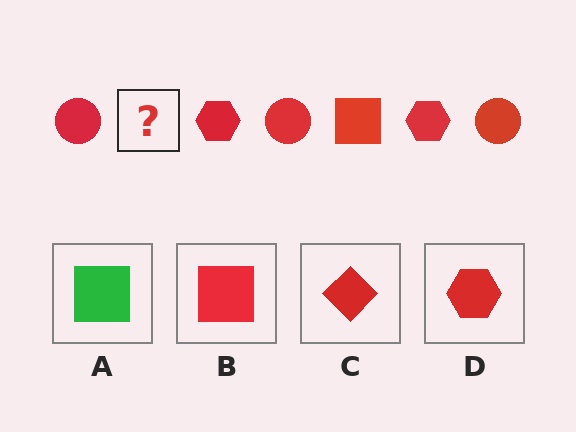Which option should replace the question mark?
Option B.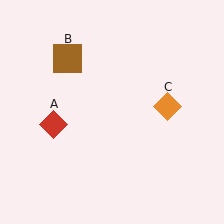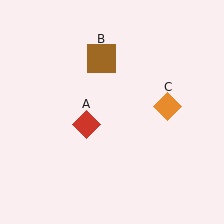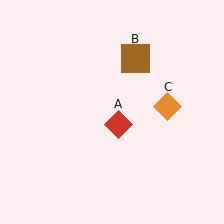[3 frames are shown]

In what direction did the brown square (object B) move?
The brown square (object B) moved right.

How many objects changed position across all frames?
2 objects changed position: red diamond (object A), brown square (object B).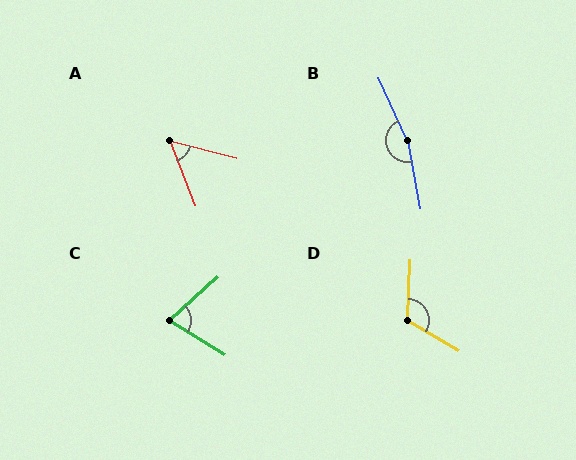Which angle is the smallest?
A, at approximately 55 degrees.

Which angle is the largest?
B, at approximately 166 degrees.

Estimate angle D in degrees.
Approximately 118 degrees.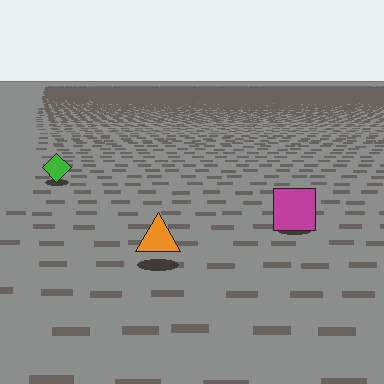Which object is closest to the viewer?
The orange triangle is closest. The texture marks near it are larger and more spread out.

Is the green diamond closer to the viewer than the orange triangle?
No. The orange triangle is closer — you can tell from the texture gradient: the ground texture is coarser near it.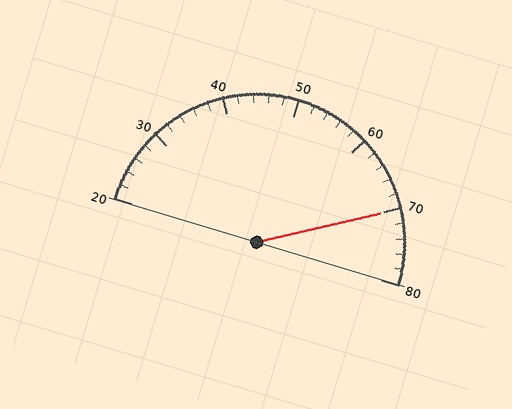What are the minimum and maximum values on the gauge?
The gauge ranges from 20 to 80.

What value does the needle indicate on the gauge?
The needle indicates approximately 70.